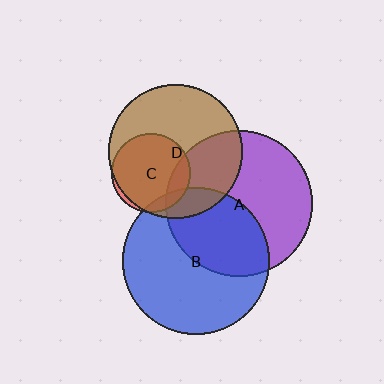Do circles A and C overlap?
Yes.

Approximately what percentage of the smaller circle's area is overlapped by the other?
Approximately 15%.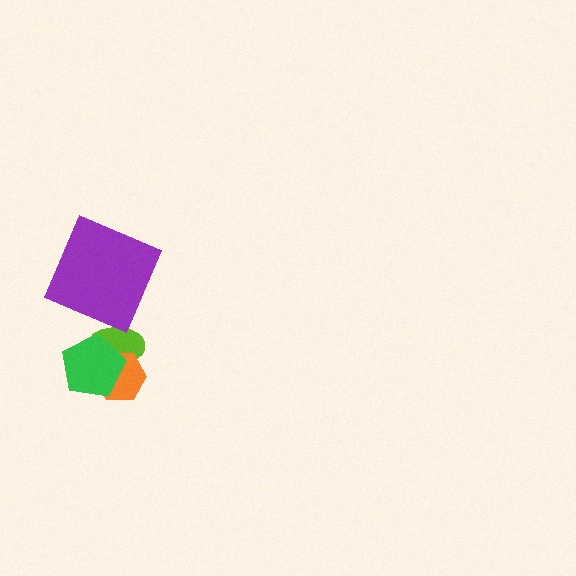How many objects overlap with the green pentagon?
2 objects overlap with the green pentagon.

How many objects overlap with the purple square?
0 objects overlap with the purple square.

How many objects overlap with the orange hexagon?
2 objects overlap with the orange hexagon.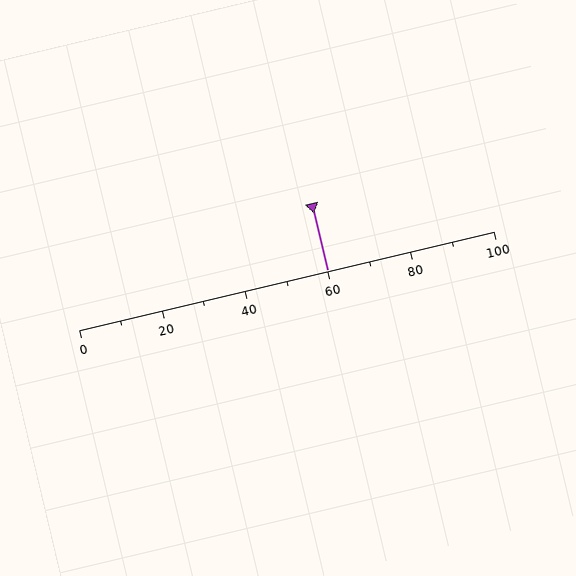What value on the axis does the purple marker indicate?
The marker indicates approximately 60.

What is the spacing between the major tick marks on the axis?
The major ticks are spaced 20 apart.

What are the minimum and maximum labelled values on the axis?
The axis runs from 0 to 100.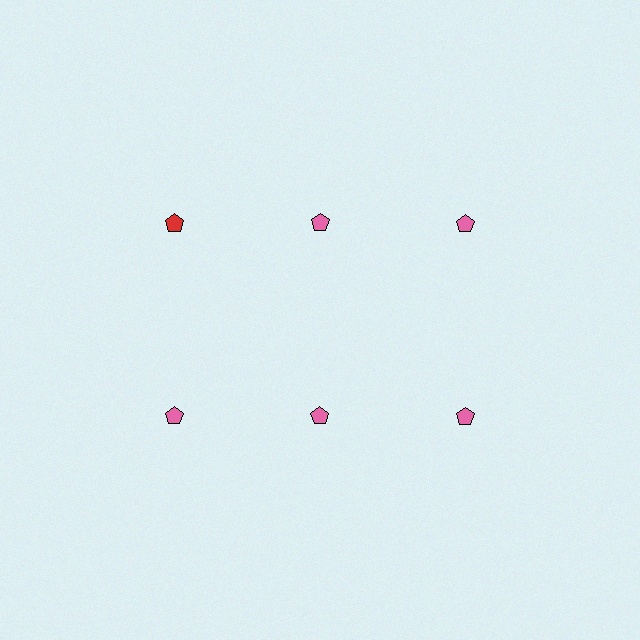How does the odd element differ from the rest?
It has a different color: red instead of pink.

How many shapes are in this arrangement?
There are 6 shapes arranged in a grid pattern.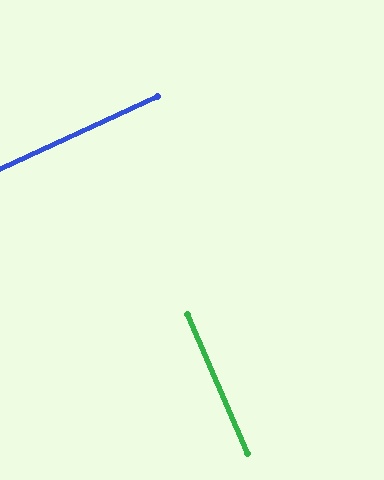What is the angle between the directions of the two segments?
Approximately 89 degrees.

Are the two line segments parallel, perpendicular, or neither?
Perpendicular — they meet at approximately 89°.